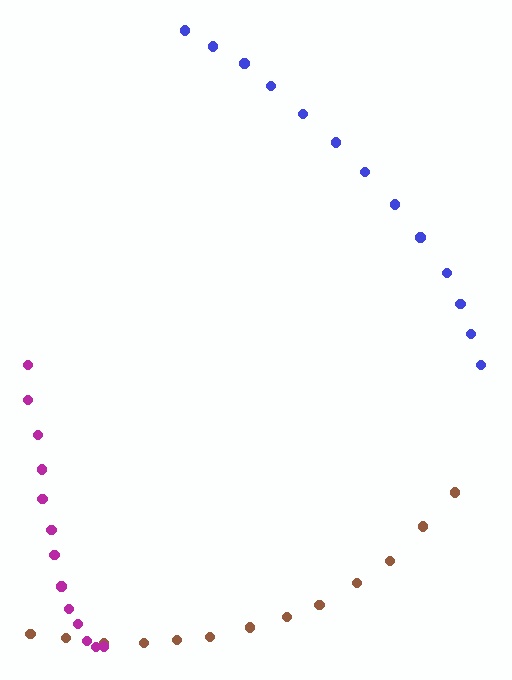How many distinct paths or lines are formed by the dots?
There are 3 distinct paths.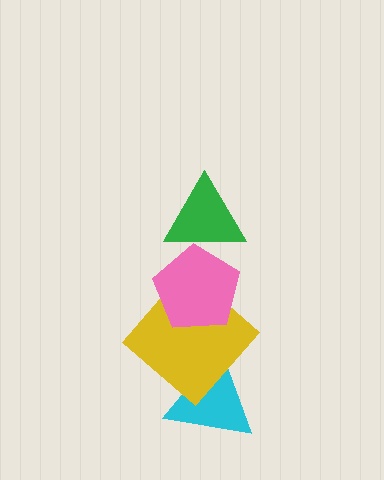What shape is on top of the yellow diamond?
The pink pentagon is on top of the yellow diamond.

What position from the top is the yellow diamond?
The yellow diamond is 3rd from the top.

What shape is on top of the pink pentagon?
The green triangle is on top of the pink pentagon.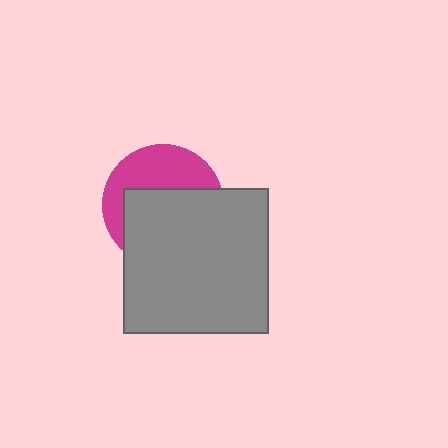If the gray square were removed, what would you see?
You would see the complete magenta circle.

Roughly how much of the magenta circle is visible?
A small part of it is visible (roughly 41%).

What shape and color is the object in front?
The object in front is a gray square.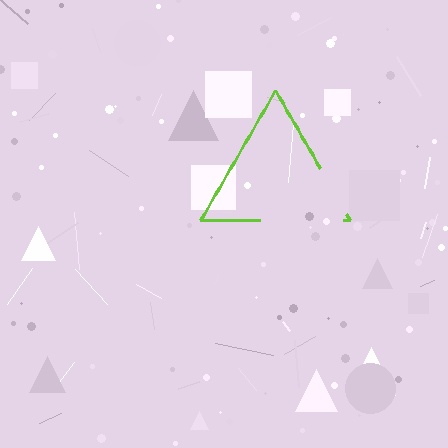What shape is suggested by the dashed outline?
The dashed outline suggests a triangle.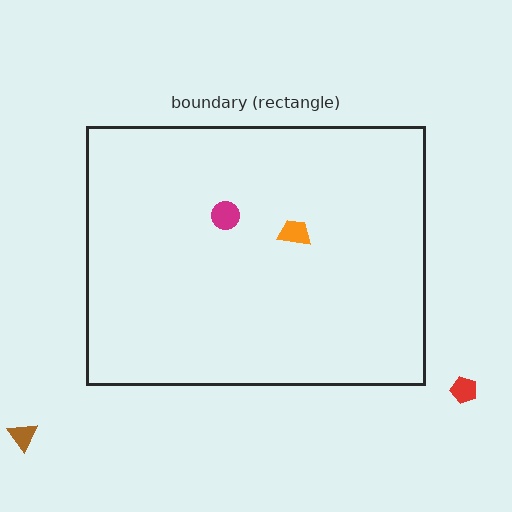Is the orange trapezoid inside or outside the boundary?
Inside.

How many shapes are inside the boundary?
2 inside, 2 outside.